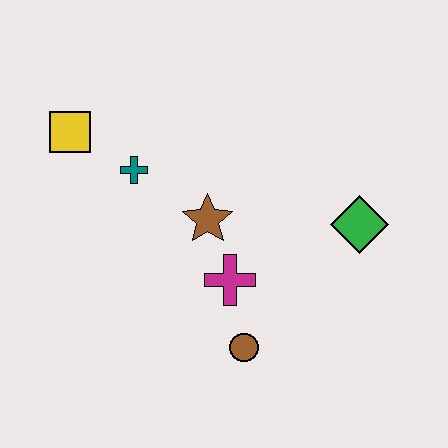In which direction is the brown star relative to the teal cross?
The brown star is to the right of the teal cross.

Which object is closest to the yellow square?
The teal cross is closest to the yellow square.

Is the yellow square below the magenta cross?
No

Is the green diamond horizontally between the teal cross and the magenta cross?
No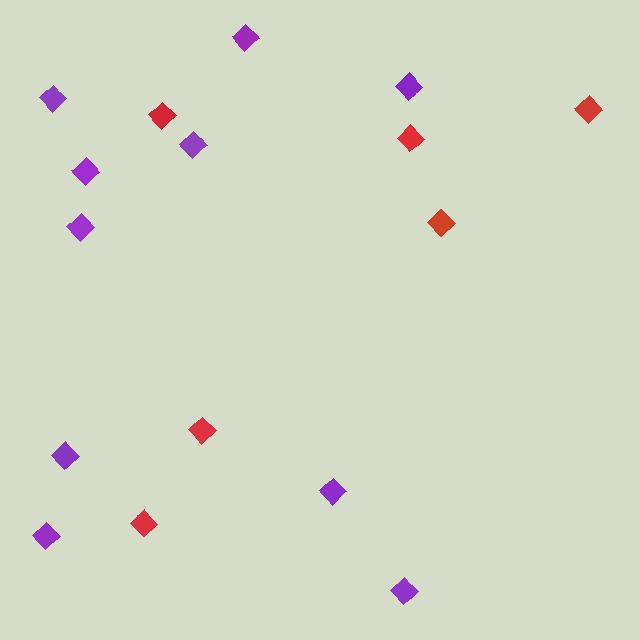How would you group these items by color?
There are 2 groups: one group of purple diamonds (10) and one group of red diamonds (6).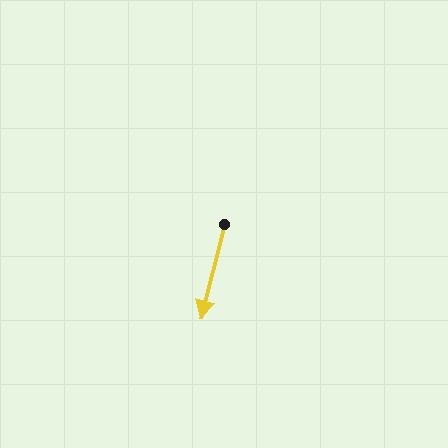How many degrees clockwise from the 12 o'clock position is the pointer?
Approximately 194 degrees.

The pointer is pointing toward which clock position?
Roughly 6 o'clock.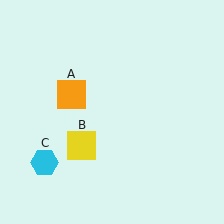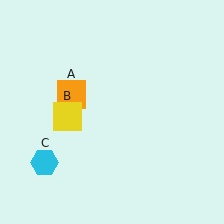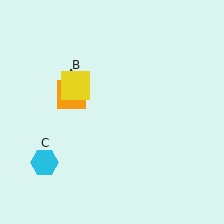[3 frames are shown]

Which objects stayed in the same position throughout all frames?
Orange square (object A) and cyan hexagon (object C) remained stationary.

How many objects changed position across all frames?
1 object changed position: yellow square (object B).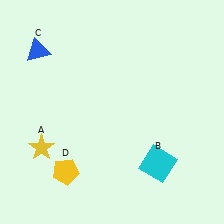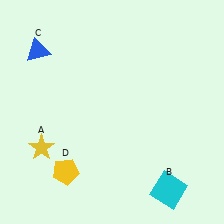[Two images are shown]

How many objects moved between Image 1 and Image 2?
1 object moved between the two images.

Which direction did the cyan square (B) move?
The cyan square (B) moved down.